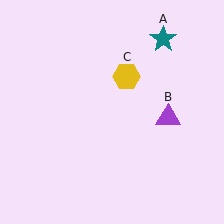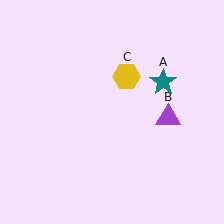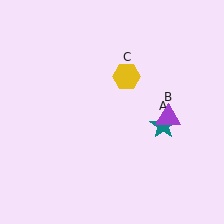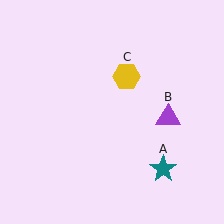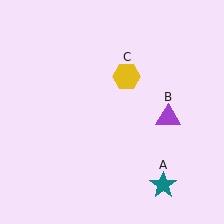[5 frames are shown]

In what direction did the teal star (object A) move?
The teal star (object A) moved down.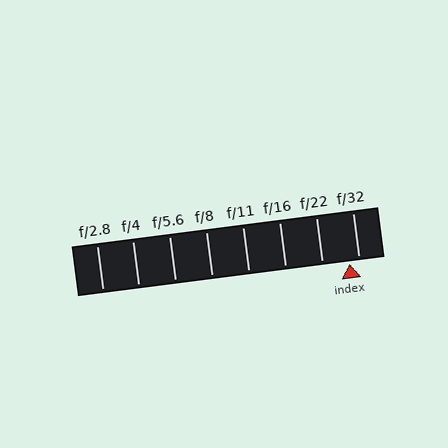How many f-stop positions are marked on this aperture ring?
There are 8 f-stop positions marked.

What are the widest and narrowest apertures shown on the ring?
The widest aperture shown is f/2.8 and the narrowest is f/32.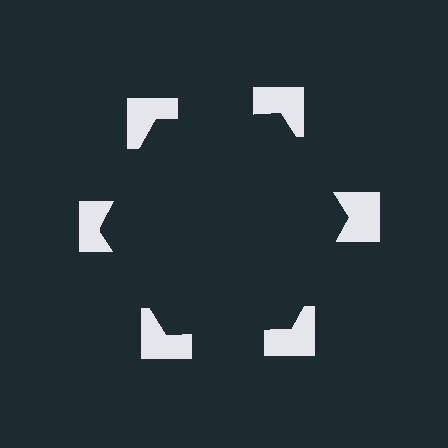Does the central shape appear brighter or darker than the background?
It typically appears slightly darker than the background, even though no actual brightness change is drawn.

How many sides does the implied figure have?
6 sides.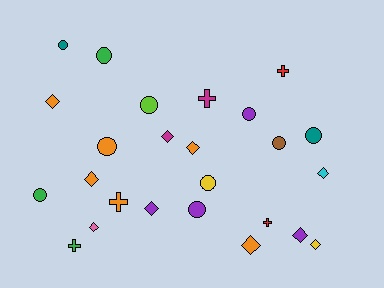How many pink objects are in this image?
There is 1 pink object.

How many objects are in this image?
There are 25 objects.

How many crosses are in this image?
There are 5 crosses.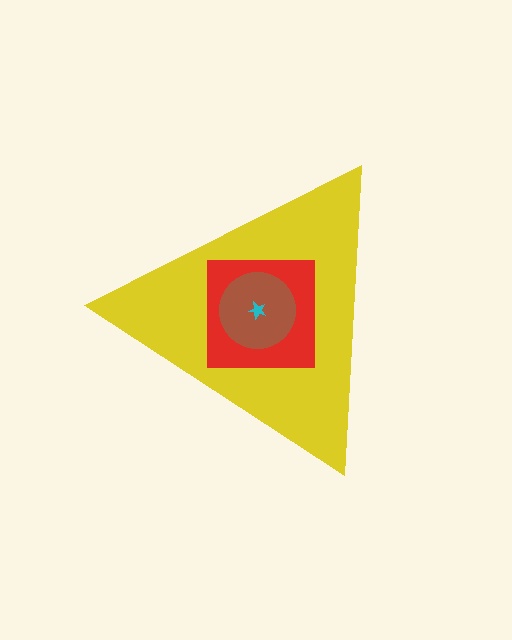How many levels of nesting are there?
4.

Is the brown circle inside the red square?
Yes.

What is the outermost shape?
The yellow triangle.